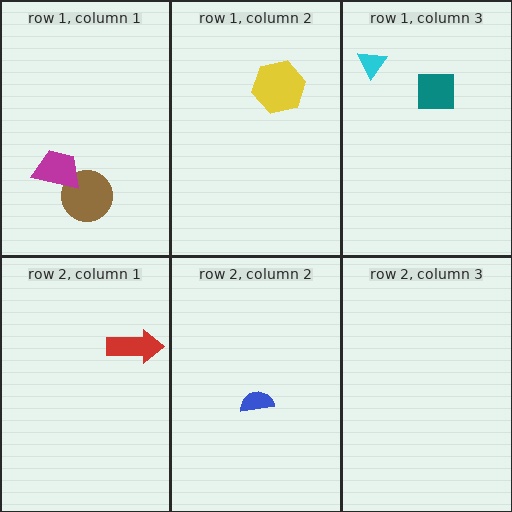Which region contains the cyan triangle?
The row 1, column 3 region.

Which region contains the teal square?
The row 1, column 3 region.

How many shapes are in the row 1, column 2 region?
1.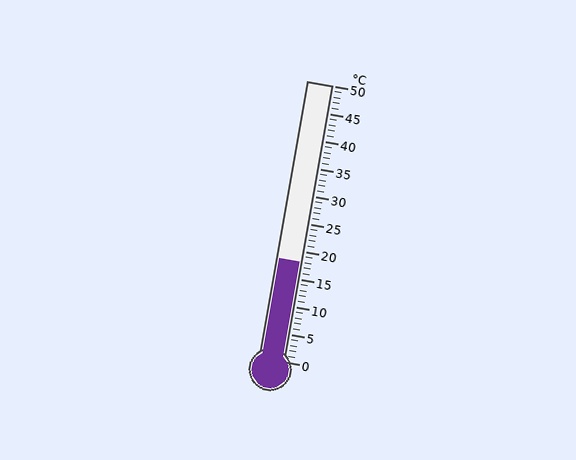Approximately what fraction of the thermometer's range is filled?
The thermometer is filled to approximately 35% of its range.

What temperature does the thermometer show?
The thermometer shows approximately 18°C.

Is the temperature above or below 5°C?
The temperature is above 5°C.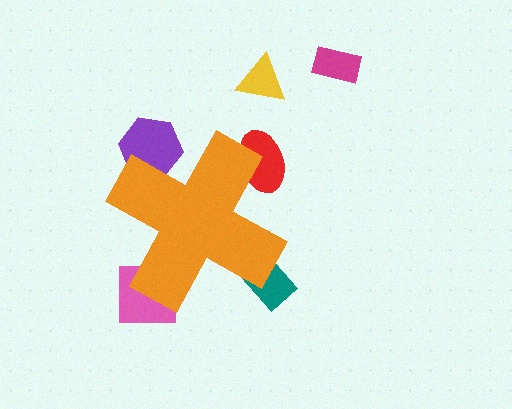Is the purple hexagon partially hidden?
Yes, the purple hexagon is partially hidden behind the orange cross.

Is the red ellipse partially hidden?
Yes, the red ellipse is partially hidden behind the orange cross.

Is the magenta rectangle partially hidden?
No, the magenta rectangle is fully visible.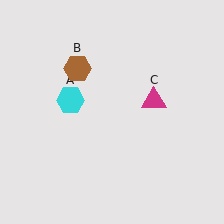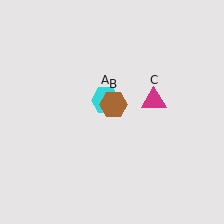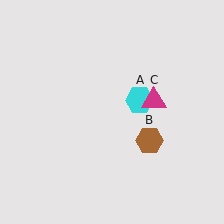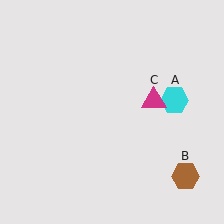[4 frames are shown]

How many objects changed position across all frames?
2 objects changed position: cyan hexagon (object A), brown hexagon (object B).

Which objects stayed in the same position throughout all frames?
Magenta triangle (object C) remained stationary.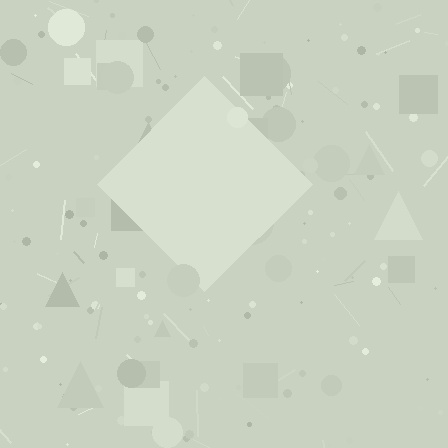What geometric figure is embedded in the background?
A diamond is embedded in the background.